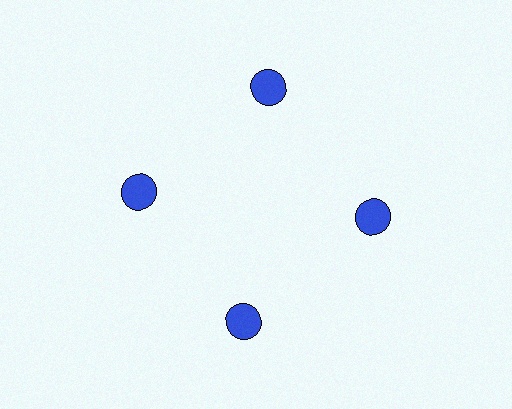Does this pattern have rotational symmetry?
Yes, this pattern has 4-fold rotational symmetry. It looks the same after rotating 90 degrees around the center.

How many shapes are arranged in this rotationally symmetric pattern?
There are 4 shapes, arranged in 4 groups of 1.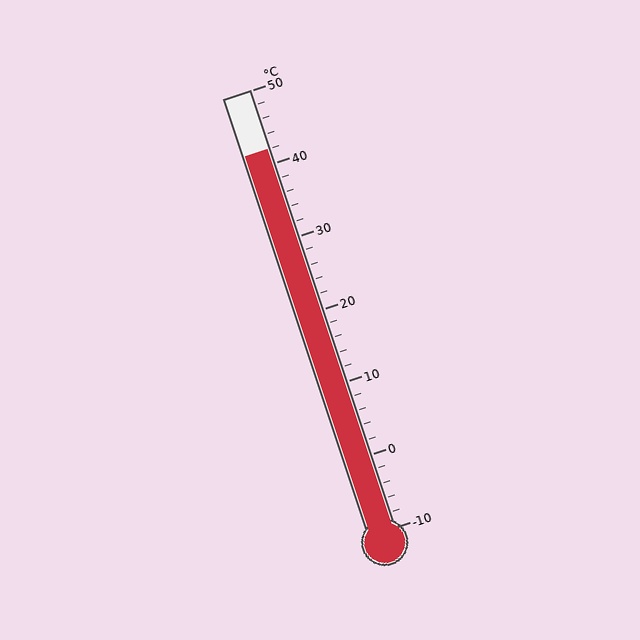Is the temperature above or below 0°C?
The temperature is above 0°C.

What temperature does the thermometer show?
The thermometer shows approximately 42°C.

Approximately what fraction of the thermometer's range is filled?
The thermometer is filled to approximately 85% of its range.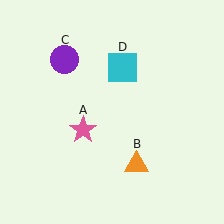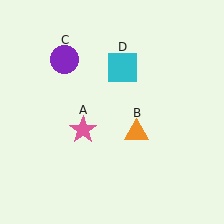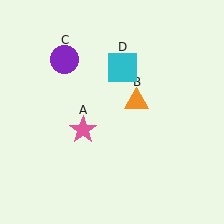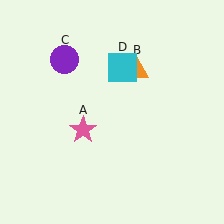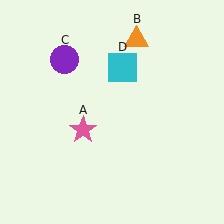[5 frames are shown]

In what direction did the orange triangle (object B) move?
The orange triangle (object B) moved up.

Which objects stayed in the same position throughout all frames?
Pink star (object A) and purple circle (object C) and cyan square (object D) remained stationary.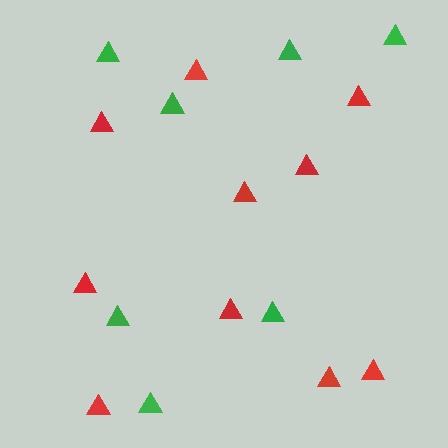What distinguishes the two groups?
There are 2 groups: one group of red triangles (10) and one group of green triangles (7).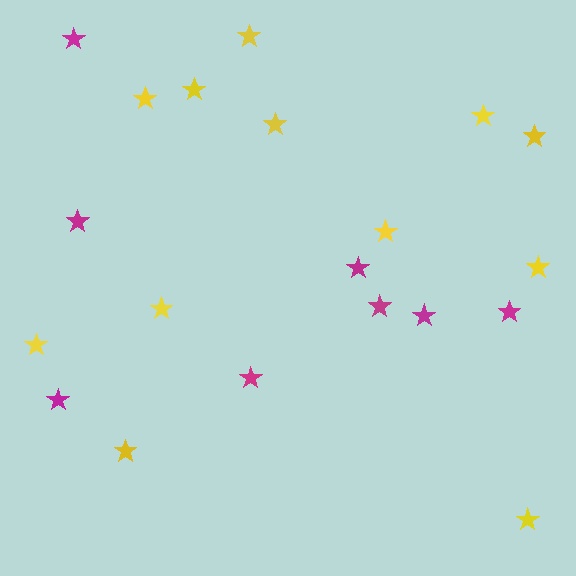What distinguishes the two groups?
There are 2 groups: one group of yellow stars (12) and one group of magenta stars (8).